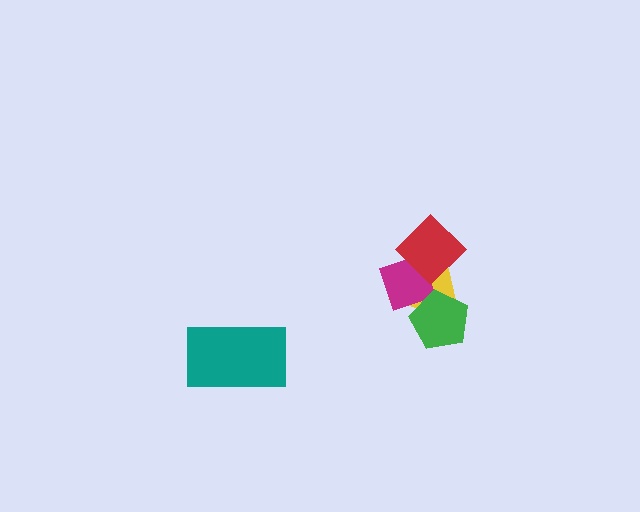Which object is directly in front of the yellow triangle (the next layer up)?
The magenta diamond is directly in front of the yellow triangle.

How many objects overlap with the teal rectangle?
0 objects overlap with the teal rectangle.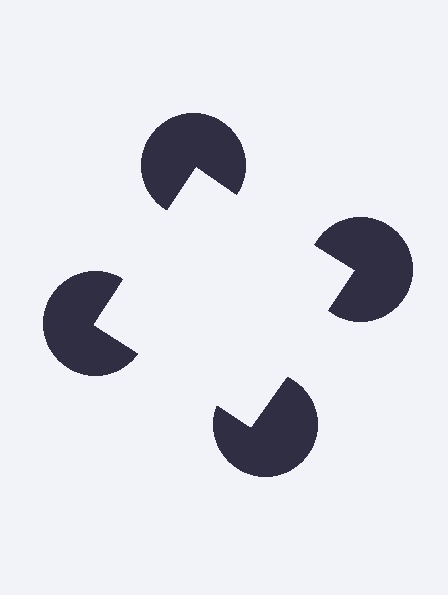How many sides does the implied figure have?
4 sides.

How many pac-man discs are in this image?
There are 4 — one at each vertex of the illusory square.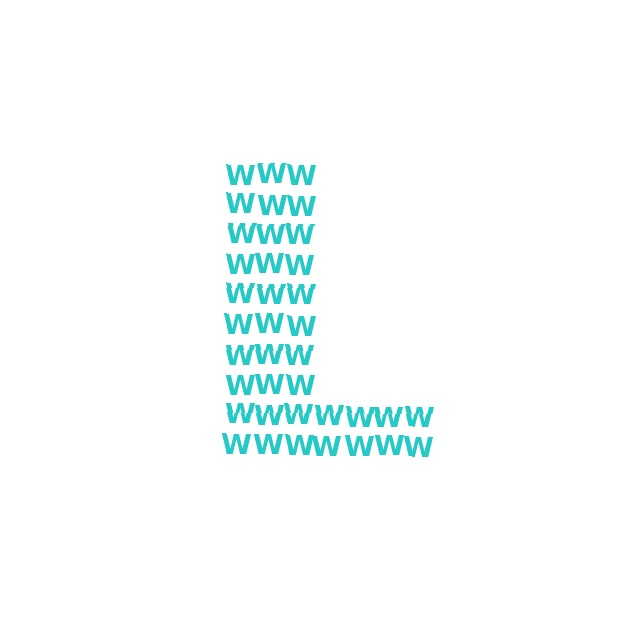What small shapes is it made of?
It is made of small letter W's.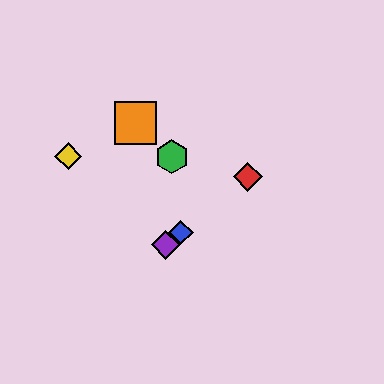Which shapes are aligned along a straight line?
The red diamond, the blue diamond, the purple diamond are aligned along a straight line.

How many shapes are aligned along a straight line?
3 shapes (the red diamond, the blue diamond, the purple diamond) are aligned along a straight line.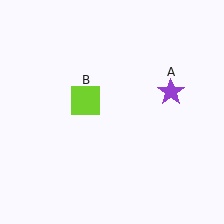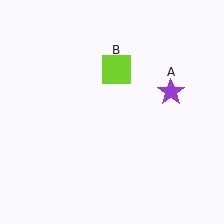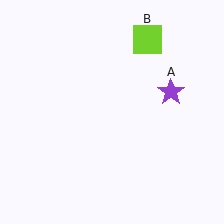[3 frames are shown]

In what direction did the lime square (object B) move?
The lime square (object B) moved up and to the right.